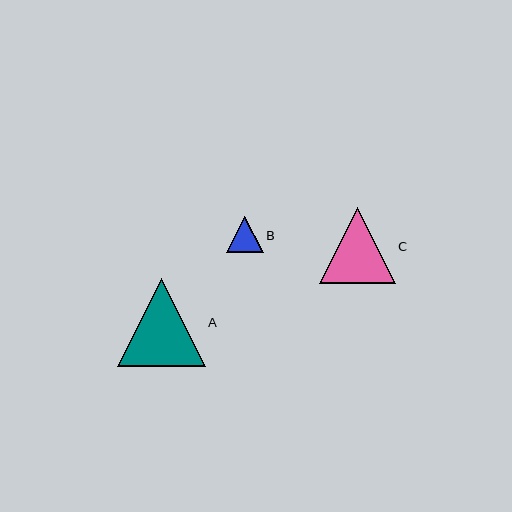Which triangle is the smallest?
Triangle B is the smallest with a size of approximately 36 pixels.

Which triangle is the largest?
Triangle A is the largest with a size of approximately 88 pixels.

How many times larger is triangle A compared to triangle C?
Triangle A is approximately 1.2 times the size of triangle C.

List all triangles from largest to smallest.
From largest to smallest: A, C, B.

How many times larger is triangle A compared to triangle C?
Triangle A is approximately 1.2 times the size of triangle C.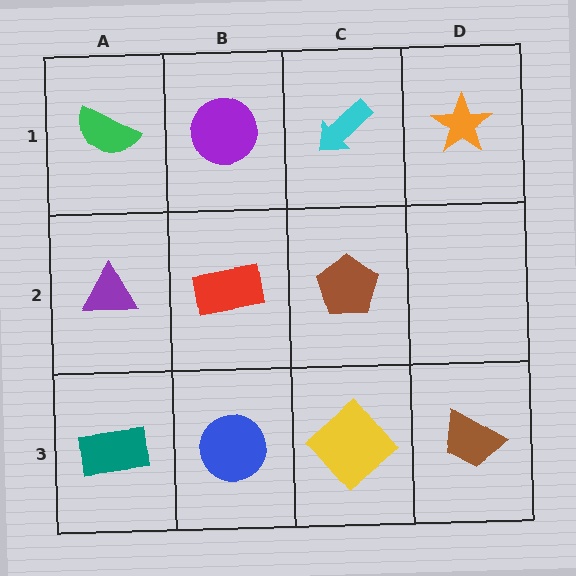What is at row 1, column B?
A purple circle.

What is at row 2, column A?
A purple triangle.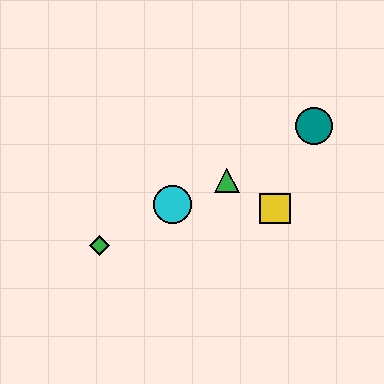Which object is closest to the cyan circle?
The green triangle is closest to the cyan circle.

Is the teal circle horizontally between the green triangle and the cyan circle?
No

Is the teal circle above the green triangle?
Yes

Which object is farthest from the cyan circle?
The teal circle is farthest from the cyan circle.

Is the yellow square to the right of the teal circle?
No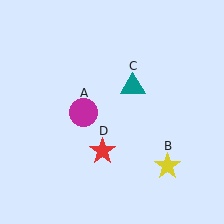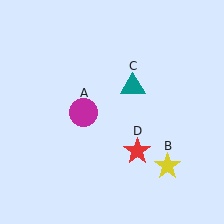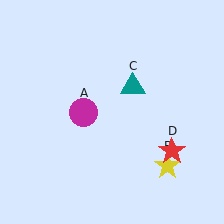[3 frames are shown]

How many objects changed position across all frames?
1 object changed position: red star (object D).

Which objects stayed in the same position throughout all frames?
Magenta circle (object A) and yellow star (object B) and teal triangle (object C) remained stationary.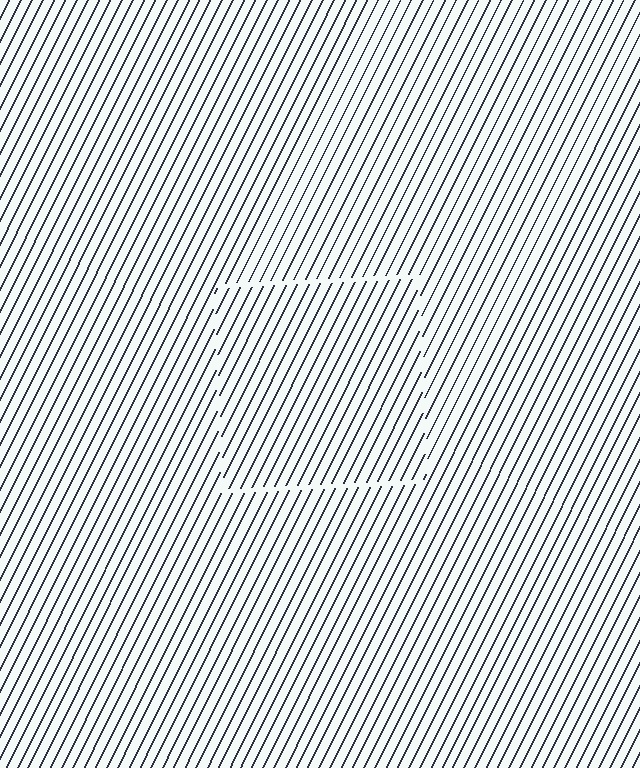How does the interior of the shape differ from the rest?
The interior of the shape contains the same grating, shifted by half a period — the contour is defined by the phase discontinuity where line-ends from the inner and outer gratings abut.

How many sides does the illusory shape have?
4 sides — the line-ends trace a square.